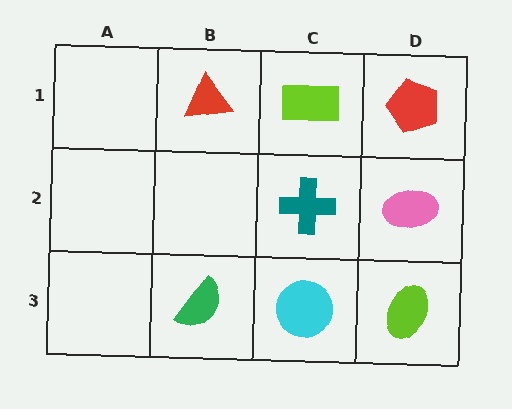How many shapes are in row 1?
3 shapes.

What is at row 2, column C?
A teal cross.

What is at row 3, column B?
A green semicircle.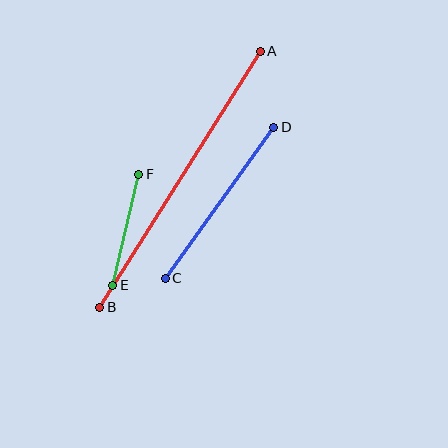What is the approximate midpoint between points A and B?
The midpoint is at approximately (180, 179) pixels.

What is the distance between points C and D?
The distance is approximately 186 pixels.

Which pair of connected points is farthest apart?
Points A and B are farthest apart.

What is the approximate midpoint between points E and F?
The midpoint is at approximately (126, 230) pixels.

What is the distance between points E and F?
The distance is approximately 114 pixels.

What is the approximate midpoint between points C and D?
The midpoint is at approximately (220, 203) pixels.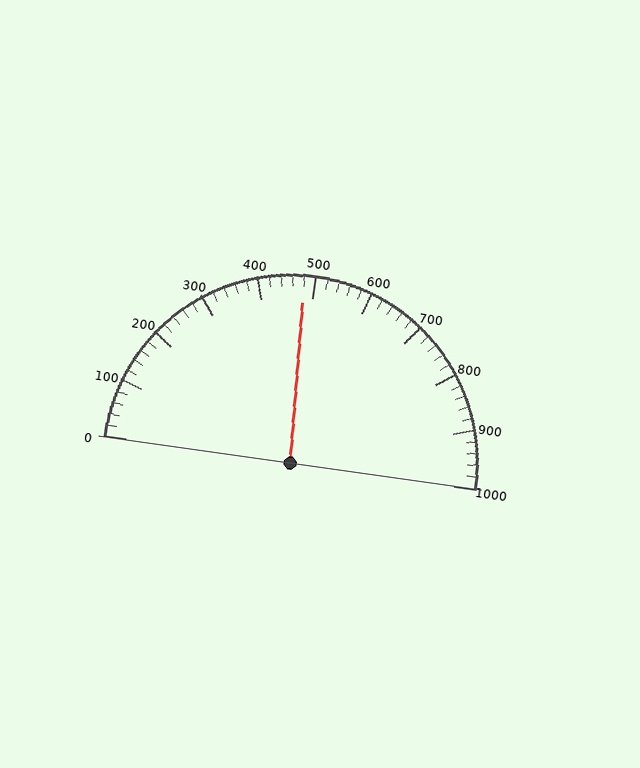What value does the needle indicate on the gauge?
The needle indicates approximately 480.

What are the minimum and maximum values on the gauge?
The gauge ranges from 0 to 1000.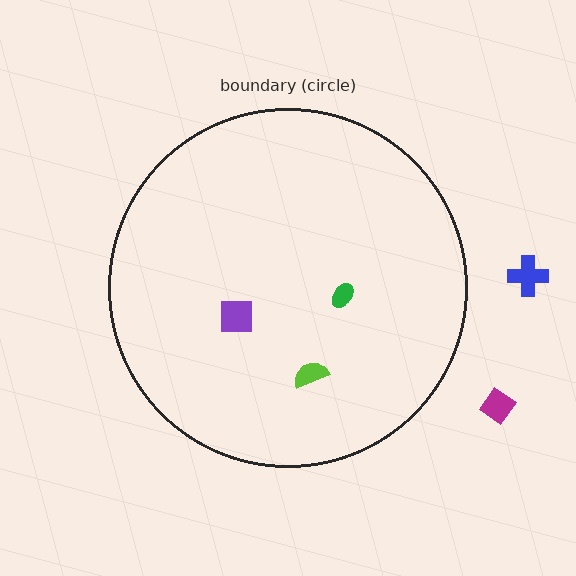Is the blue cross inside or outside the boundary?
Outside.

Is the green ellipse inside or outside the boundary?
Inside.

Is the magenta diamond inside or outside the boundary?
Outside.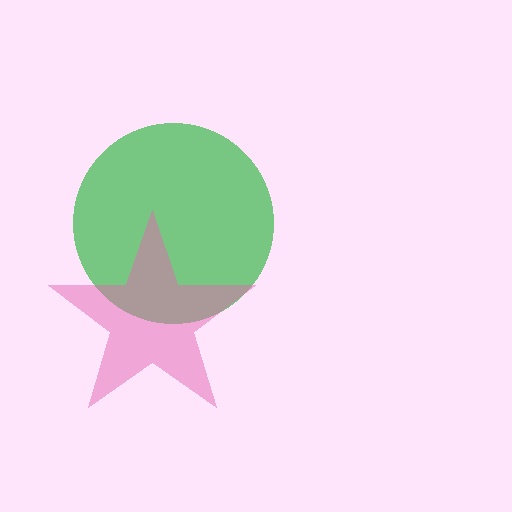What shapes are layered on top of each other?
The layered shapes are: a green circle, a pink star.